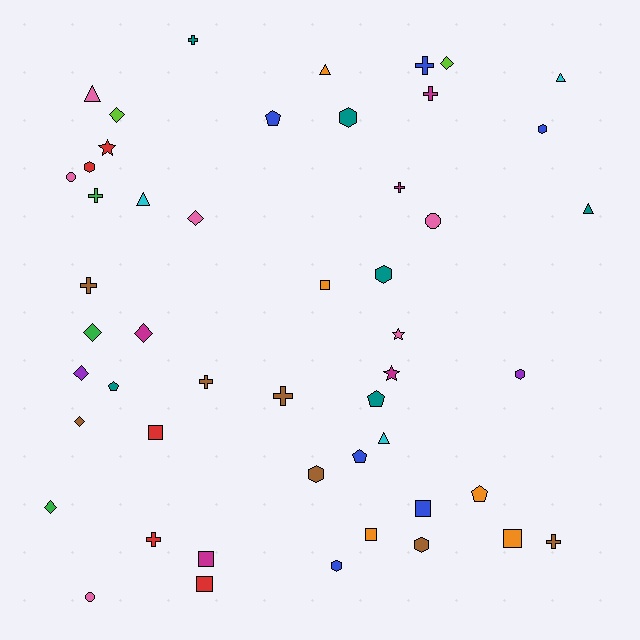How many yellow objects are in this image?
There are no yellow objects.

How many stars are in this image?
There are 3 stars.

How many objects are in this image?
There are 50 objects.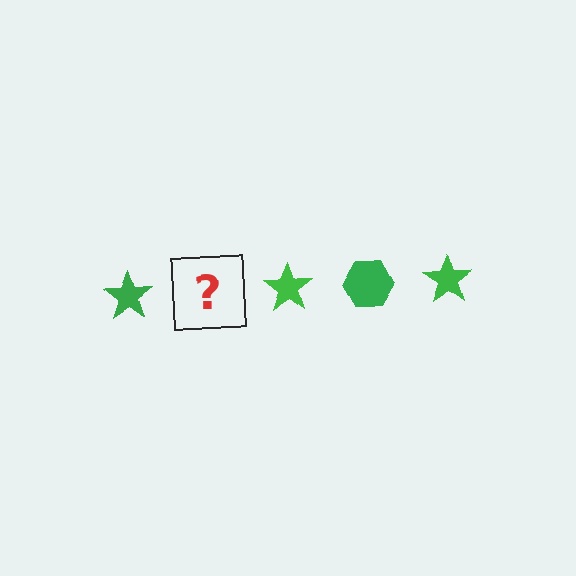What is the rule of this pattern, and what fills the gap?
The rule is that the pattern cycles through star, hexagon shapes in green. The gap should be filled with a green hexagon.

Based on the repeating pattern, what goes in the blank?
The blank should be a green hexagon.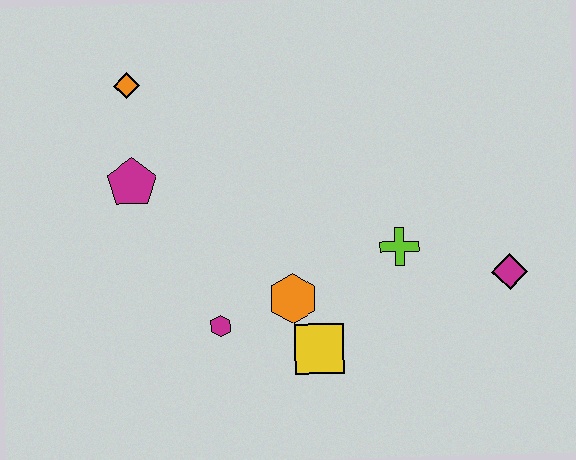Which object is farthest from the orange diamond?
The magenta diamond is farthest from the orange diamond.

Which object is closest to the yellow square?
The orange hexagon is closest to the yellow square.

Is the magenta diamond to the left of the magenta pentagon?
No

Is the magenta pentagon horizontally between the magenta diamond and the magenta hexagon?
No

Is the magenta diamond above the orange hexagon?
Yes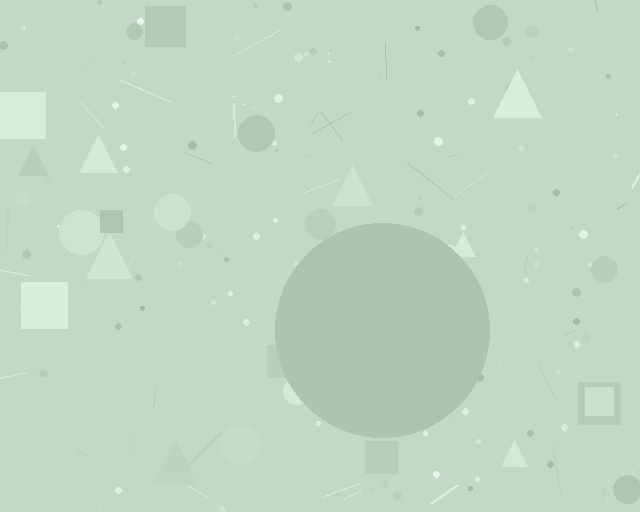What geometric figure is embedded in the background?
A circle is embedded in the background.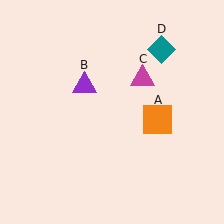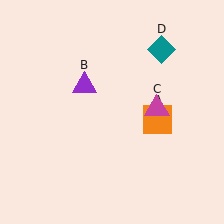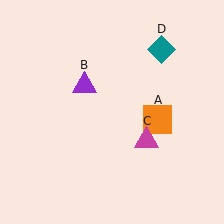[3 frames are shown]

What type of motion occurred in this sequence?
The magenta triangle (object C) rotated clockwise around the center of the scene.